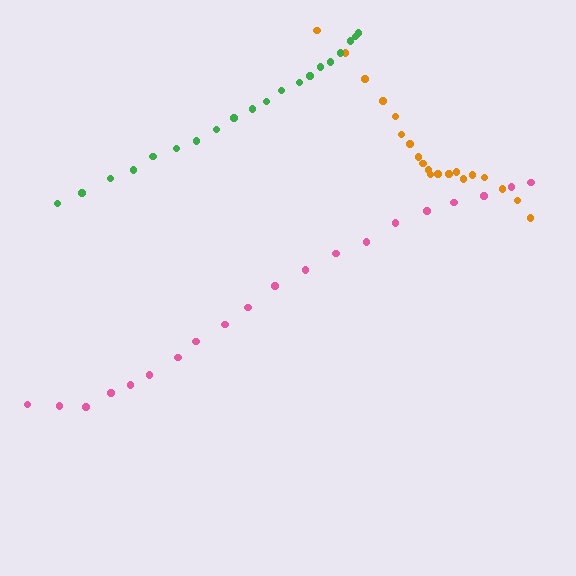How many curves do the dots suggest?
There are 3 distinct paths.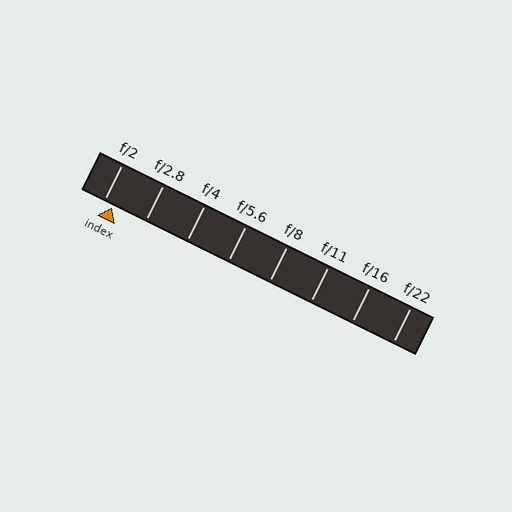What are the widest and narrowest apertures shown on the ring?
The widest aperture shown is f/2 and the narrowest is f/22.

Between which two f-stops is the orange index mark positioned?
The index mark is between f/2 and f/2.8.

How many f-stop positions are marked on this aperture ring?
There are 8 f-stop positions marked.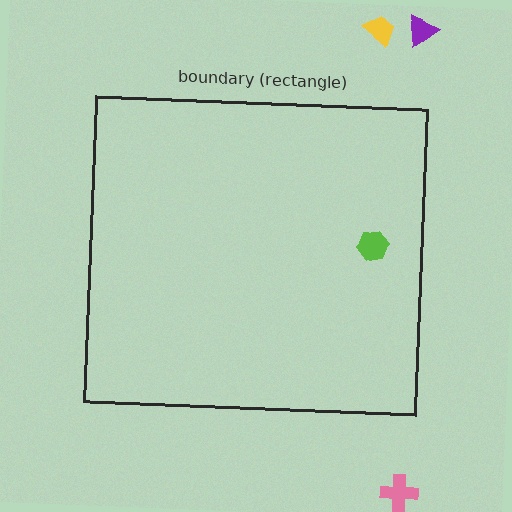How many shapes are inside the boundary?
1 inside, 3 outside.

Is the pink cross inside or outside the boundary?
Outside.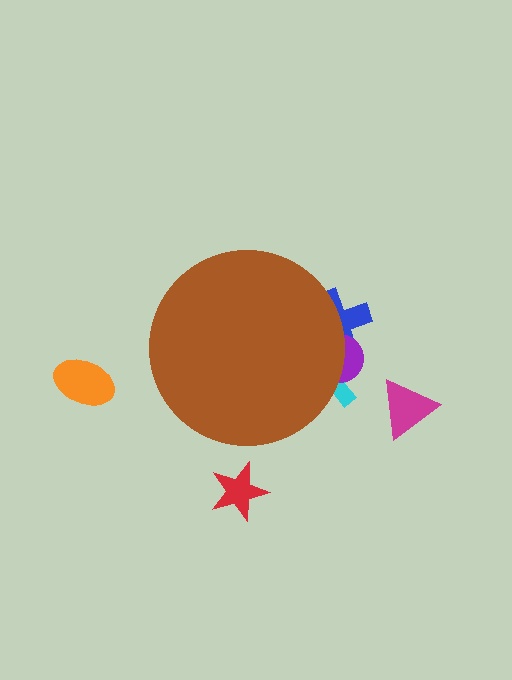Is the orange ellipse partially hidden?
No, the orange ellipse is fully visible.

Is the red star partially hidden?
No, the red star is fully visible.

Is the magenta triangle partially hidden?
No, the magenta triangle is fully visible.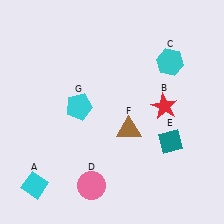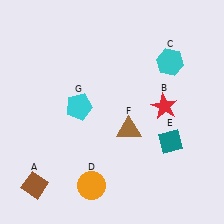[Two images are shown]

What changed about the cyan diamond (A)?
In Image 1, A is cyan. In Image 2, it changed to brown.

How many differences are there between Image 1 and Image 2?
There are 2 differences between the two images.